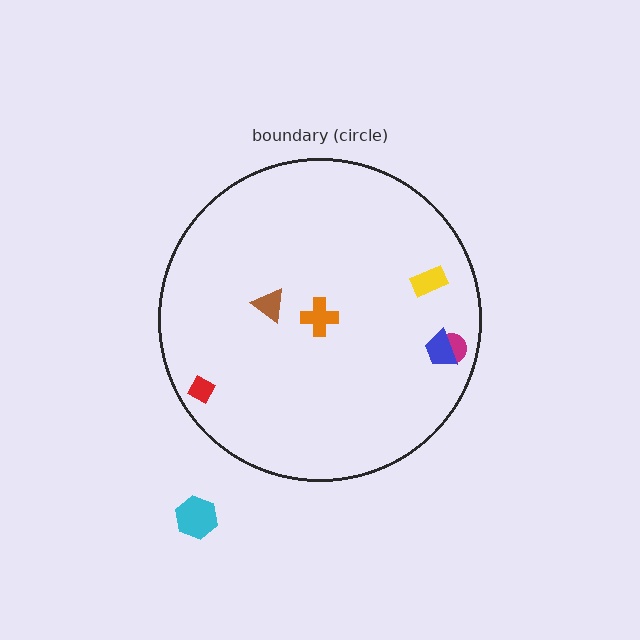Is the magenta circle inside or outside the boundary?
Inside.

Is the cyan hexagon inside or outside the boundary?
Outside.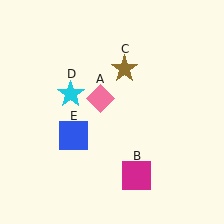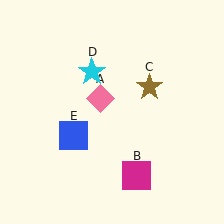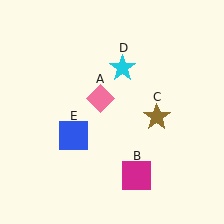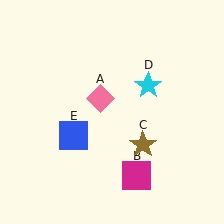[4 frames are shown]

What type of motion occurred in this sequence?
The brown star (object C), cyan star (object D) rotated clockwise around the center of the scene.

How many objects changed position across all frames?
2 objects changed position: brown star (object C), cyan star (object D).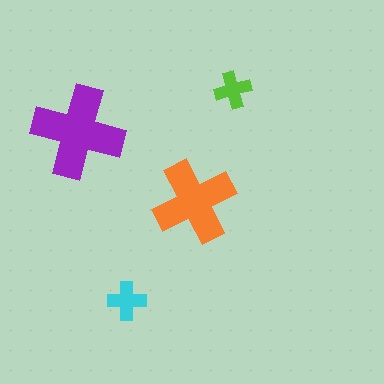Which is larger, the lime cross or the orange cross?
The orange one.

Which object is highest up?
The lime cross is topmost.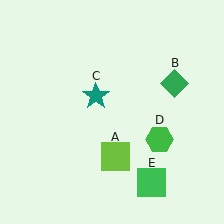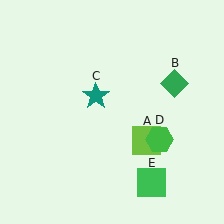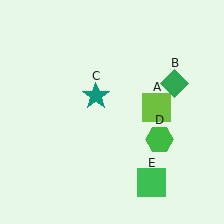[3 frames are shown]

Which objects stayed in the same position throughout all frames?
Green diamond (object B) and teal star (object C) and green hexagon (object D) and green square (object E) remained stationary.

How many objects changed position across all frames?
1 object changed position: lime square (object A).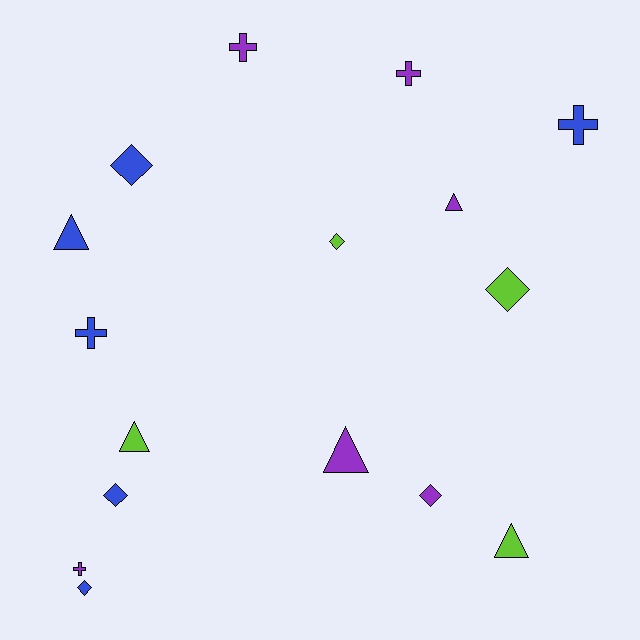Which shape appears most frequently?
Diamond, with 6 objects.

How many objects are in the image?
There are 16 objects.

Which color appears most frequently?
Blue, with 6 objects.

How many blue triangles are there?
There is 1 blue triangle.